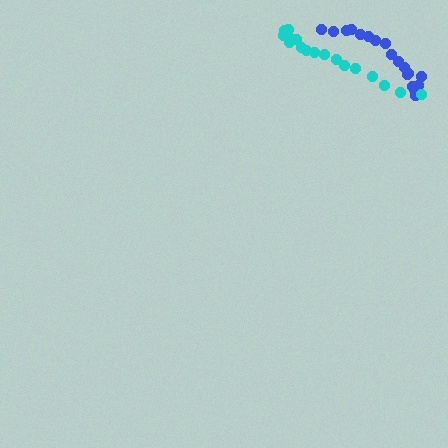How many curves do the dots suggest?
There are 2 distinct paths.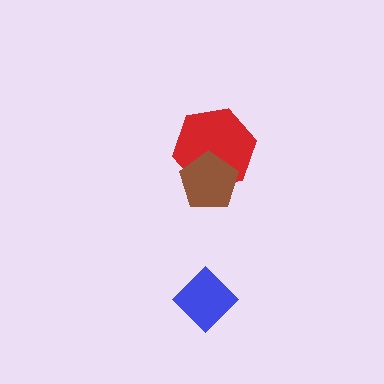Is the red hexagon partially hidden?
Yes, it is partially covered by another shape.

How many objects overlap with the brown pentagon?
1 object overlaps with the brown pentagon.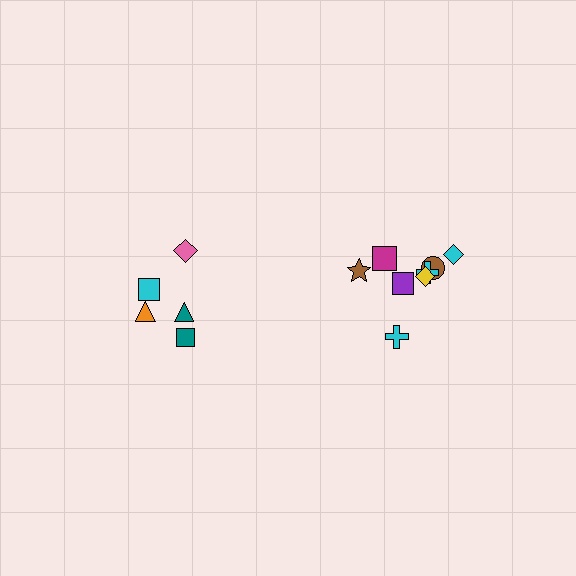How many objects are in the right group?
There are 8 objects.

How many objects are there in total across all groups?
There are 13 objects.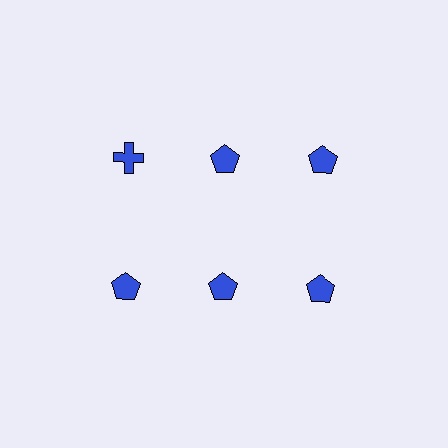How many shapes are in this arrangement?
There are 6 shapes arranged in a grid pattern.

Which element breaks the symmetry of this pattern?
The blue cross in the top row, leftmost column breaks the symmetry. All other shapes are blue pentagons.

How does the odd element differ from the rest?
It has a different shape: cross instead of pentagon.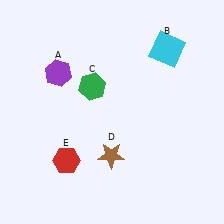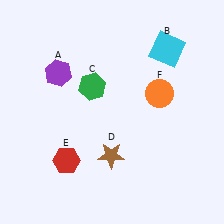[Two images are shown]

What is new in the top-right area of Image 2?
An orange circle (F) was added in the top-right area of Image 2.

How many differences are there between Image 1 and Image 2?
There is 1 difference between the two images.